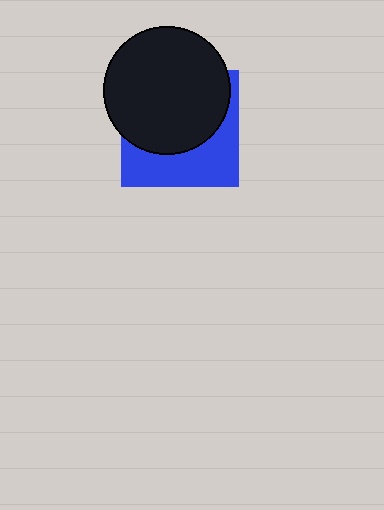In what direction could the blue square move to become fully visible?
The blue square could move down. That would shift it out from behind the black circle entirely.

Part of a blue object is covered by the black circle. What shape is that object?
It is a square.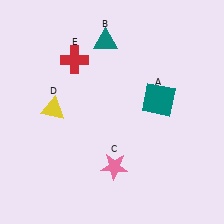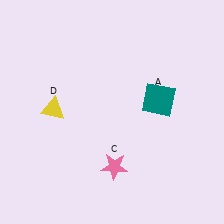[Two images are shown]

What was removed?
The red cross (E), the teal triangle (B) were removed in Image 2.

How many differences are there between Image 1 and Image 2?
There are 2 differences between the two images.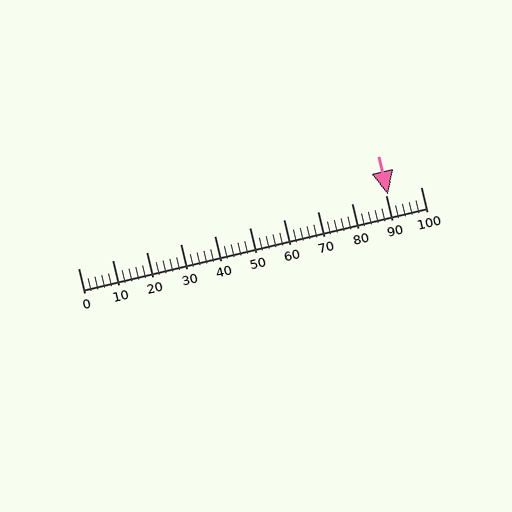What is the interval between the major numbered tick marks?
The major tick marks are spaced 10 units apart.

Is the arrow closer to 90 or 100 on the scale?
The arrow is closer to 90.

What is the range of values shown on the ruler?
The ruler shows values from 0 to 100.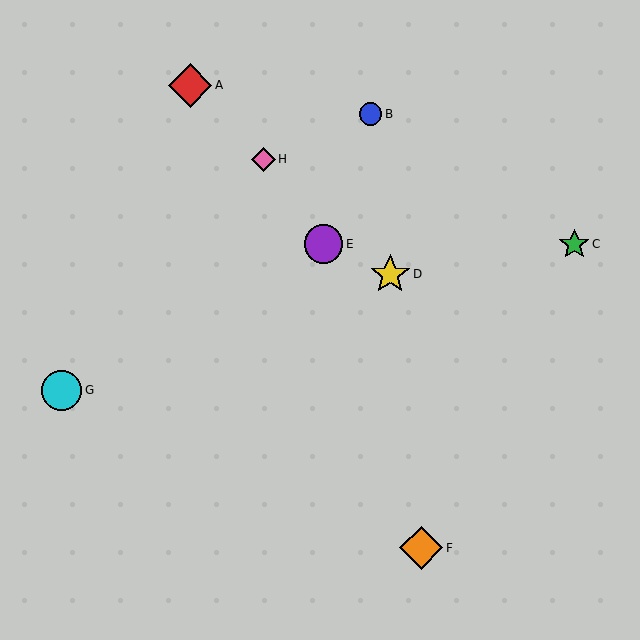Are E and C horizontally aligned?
Yes, both are at y≈244.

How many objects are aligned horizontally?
2 objects (C, E) are aligned horizontally.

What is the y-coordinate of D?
Object D is at y≈274.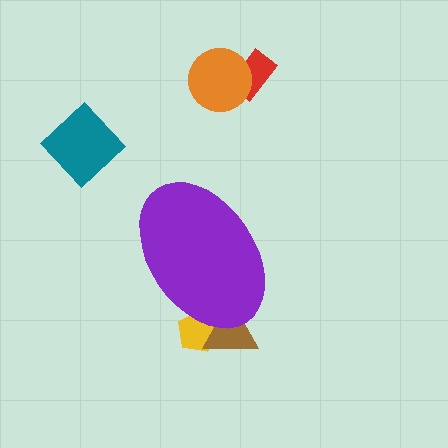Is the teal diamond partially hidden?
No, the teal diamond is fully visible.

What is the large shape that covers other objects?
A purple ellipse.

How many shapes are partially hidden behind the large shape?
2 shapes are partially hidden.